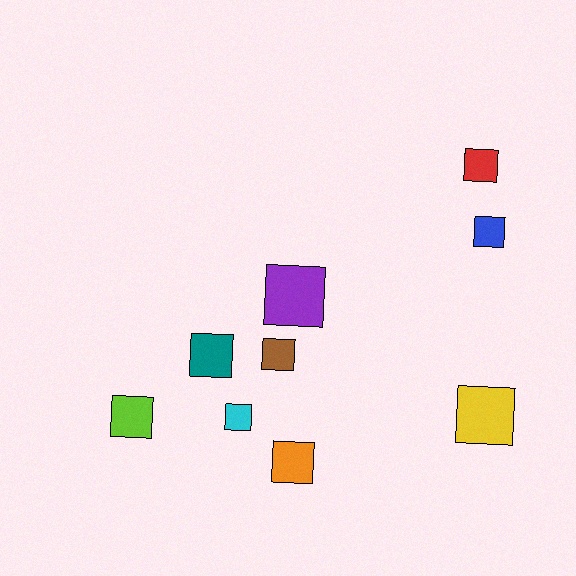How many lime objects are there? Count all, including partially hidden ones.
There is 1 lime object.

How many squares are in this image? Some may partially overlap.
There are 9 squares.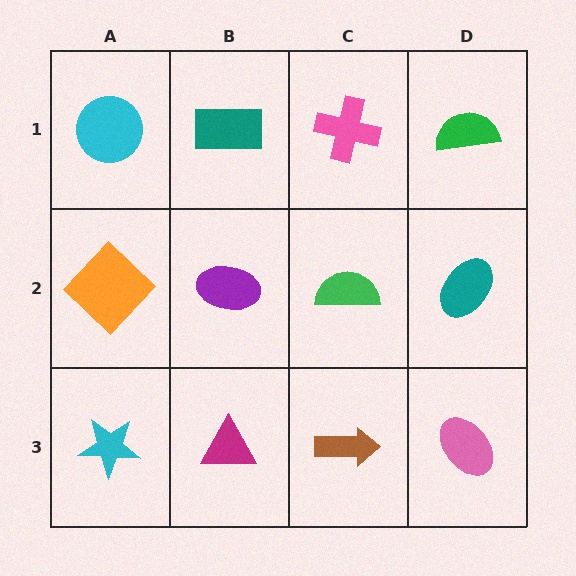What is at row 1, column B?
A teal rectangle.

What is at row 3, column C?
A brown arrow.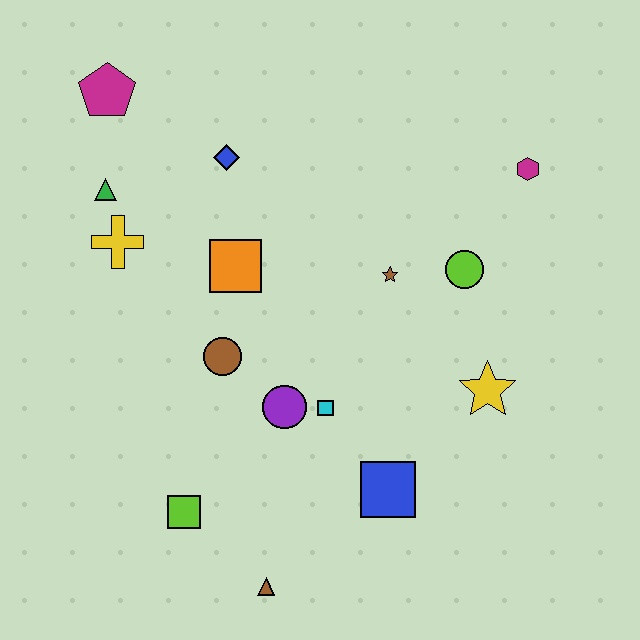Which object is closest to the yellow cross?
The green triangle is closest to the yellow cross.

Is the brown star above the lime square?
Yes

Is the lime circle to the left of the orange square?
No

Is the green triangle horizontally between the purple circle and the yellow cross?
No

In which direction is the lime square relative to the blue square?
The lime square is to the left of the blue square.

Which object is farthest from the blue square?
The magenta pentagon is farthest from the blue square.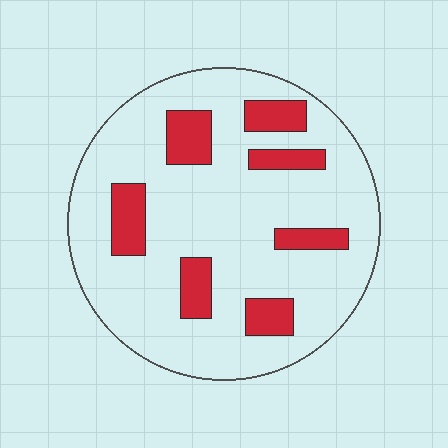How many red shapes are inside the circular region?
7.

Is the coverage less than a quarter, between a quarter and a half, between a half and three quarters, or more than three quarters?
Less than a quarter.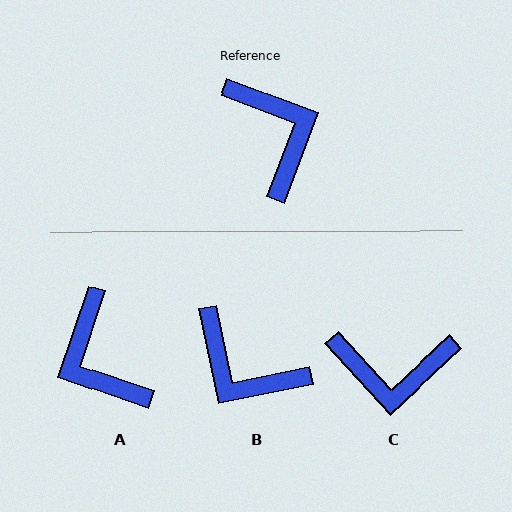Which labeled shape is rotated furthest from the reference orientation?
A, about 178 degrees away.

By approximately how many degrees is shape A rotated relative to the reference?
Approximately 178 degrees clockwise.